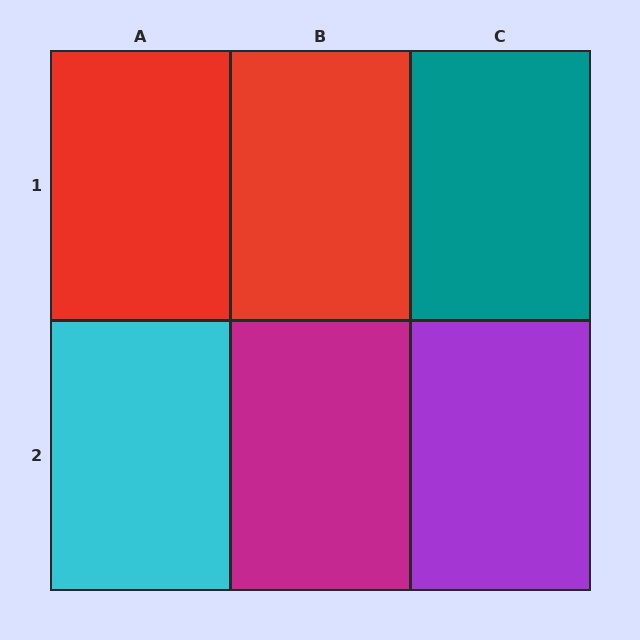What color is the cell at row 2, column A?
Cyan.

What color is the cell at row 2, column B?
Magenta.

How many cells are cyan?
1 cell is cyan.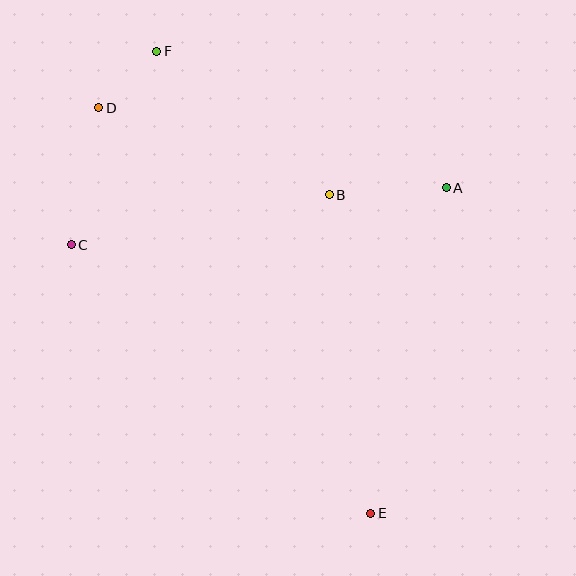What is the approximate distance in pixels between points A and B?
The distance between A and B is approximately 118 pixels.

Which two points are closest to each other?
Points D and F are closest to each other.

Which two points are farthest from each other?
Points E and F are farthest from each other.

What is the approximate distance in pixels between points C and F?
The distance between C and F is approximately 212 pixels.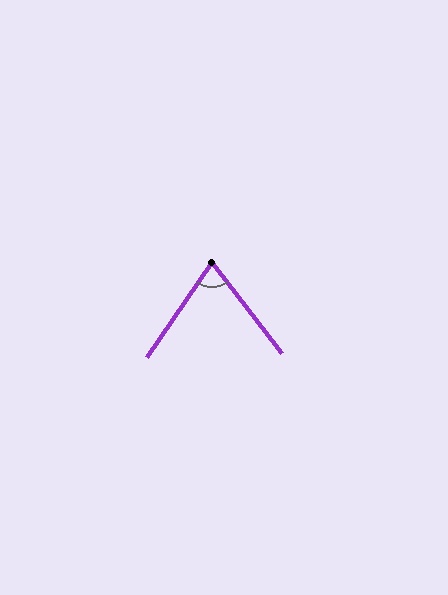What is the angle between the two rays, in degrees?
Approximately 72 degrees.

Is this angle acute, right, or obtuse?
It is acute.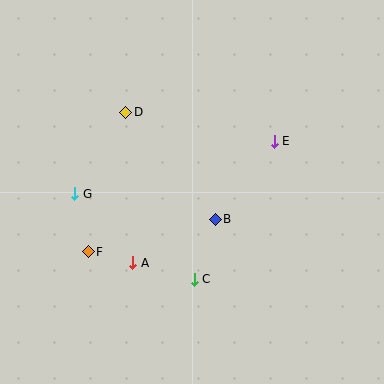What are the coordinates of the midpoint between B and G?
The midpoint between B and G is at (145, 206).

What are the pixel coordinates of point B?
Point B is at (215, 219).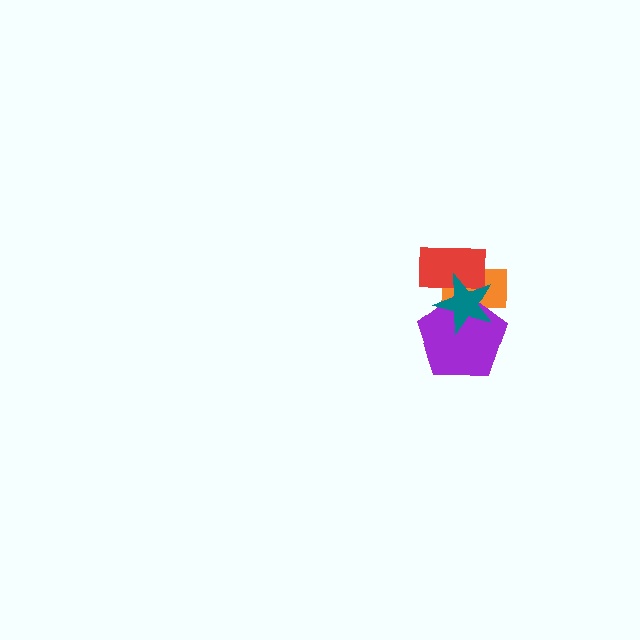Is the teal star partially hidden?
No, no other shape covers it.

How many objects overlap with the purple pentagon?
3 objects overlap with the purple pentagon.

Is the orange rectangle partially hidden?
Yes, it is partially covered by another shape.